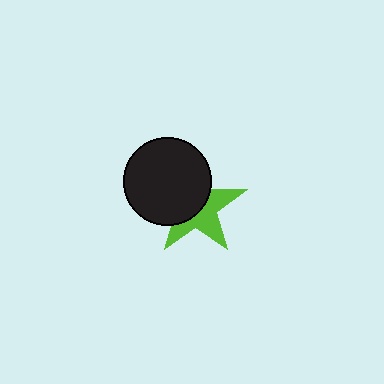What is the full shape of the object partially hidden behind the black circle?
The partially hidden object is a lime star.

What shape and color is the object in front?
The object in front is a black circle.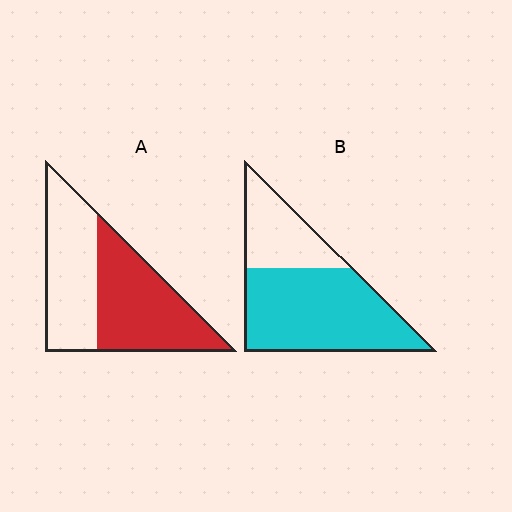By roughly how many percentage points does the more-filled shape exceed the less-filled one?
By roughly 15 percentage points (B over A).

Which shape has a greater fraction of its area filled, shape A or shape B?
Shape B.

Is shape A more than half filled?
Roughly half.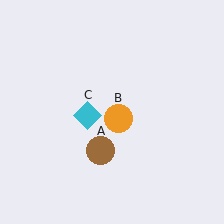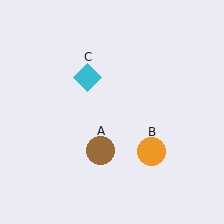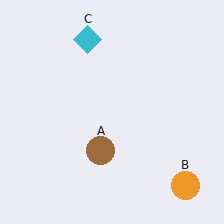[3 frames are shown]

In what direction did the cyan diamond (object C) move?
The cyan diamond (object C) moved up.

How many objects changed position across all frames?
2 objects changed position: orange circle (object B), cyan diamond (object C).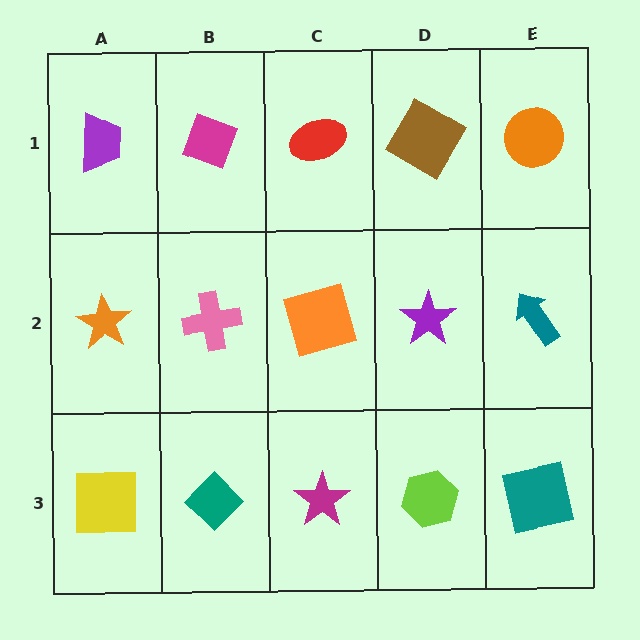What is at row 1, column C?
A red ellipse.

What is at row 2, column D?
A purple star.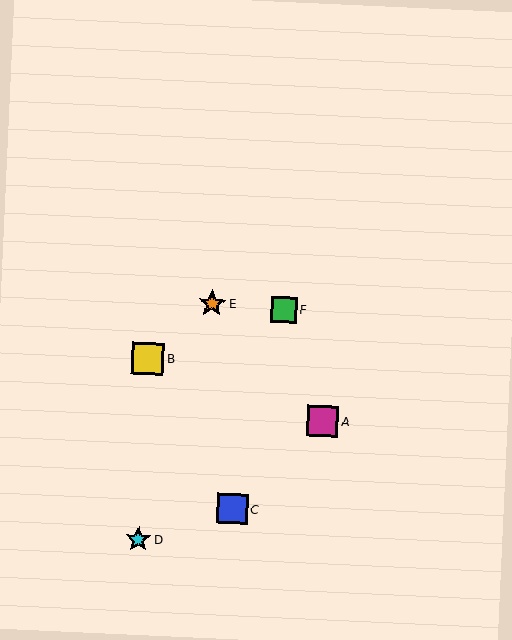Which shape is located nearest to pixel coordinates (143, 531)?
The cyan star (labeled D) at (138, 539) is nearest to that location.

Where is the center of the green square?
The center of the green square is at (284, 310).